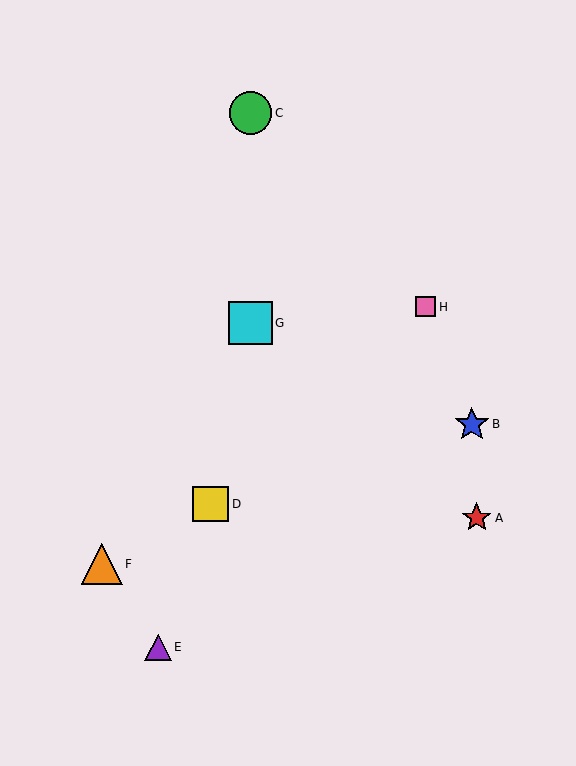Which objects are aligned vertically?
Objects C, G are aligned vertically.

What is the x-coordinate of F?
Object F is at x≈102.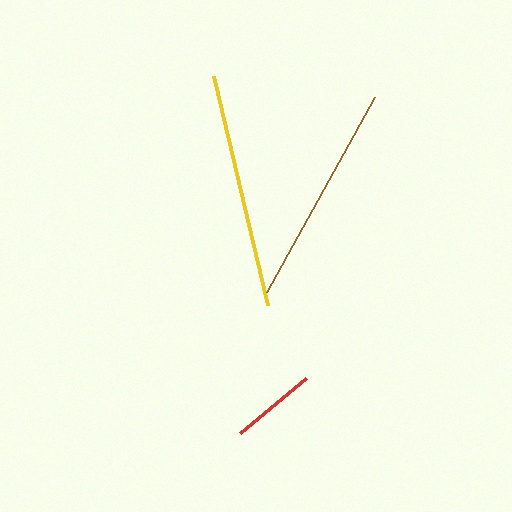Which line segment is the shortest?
The red line is the shortest at approximately 85 pixels.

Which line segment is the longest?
The yellow line is the longest at approximately 235 pixels.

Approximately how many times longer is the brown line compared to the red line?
The brown line is approximately 2.6 times the length of the red line.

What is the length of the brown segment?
The brown segment is approximately 224 pixels long.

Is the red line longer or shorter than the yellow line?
The yellow line is longer than the red line.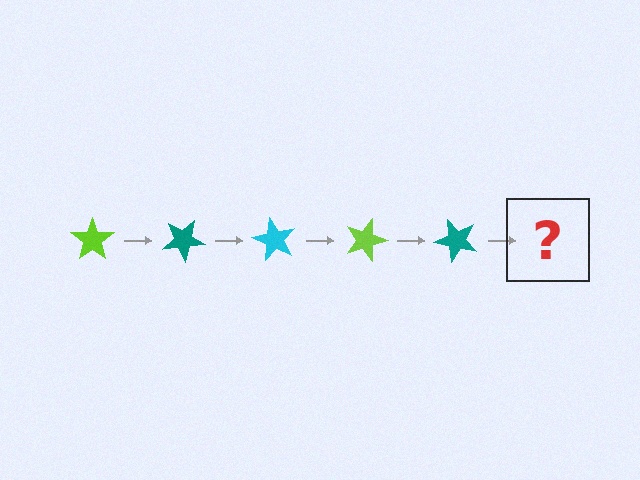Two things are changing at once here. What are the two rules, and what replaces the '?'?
The two rules are that it rotates 30 degrees each step and the color cycles through lime, teal, and cyan. The '?' should be a cyan star, rotated 150 degrees from the start.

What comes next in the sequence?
The next element should be a cyan star, rotated 150 degrees from the start.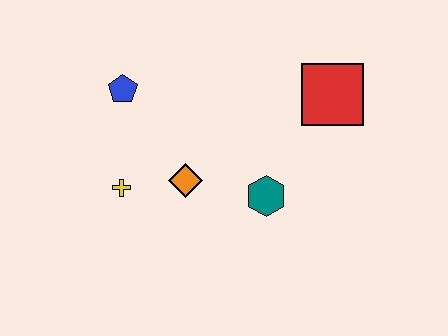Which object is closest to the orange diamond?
The yellow cross is closest to the orange diamond.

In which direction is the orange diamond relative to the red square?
The orange diamond is to the left of the red square.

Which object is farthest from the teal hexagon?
The blue pentagon is farthest from the teal hexagon.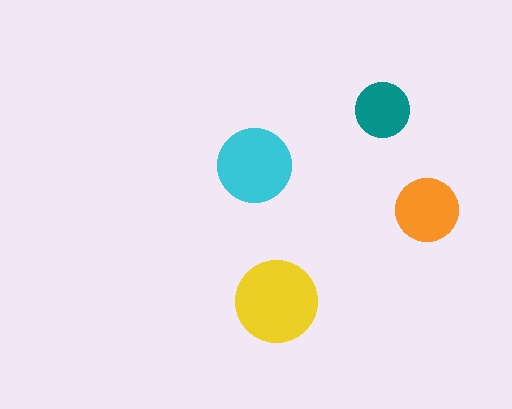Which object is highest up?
The teal circle is topmost.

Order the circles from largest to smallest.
the yellow one, the cyan one, the orange one, the teal one.